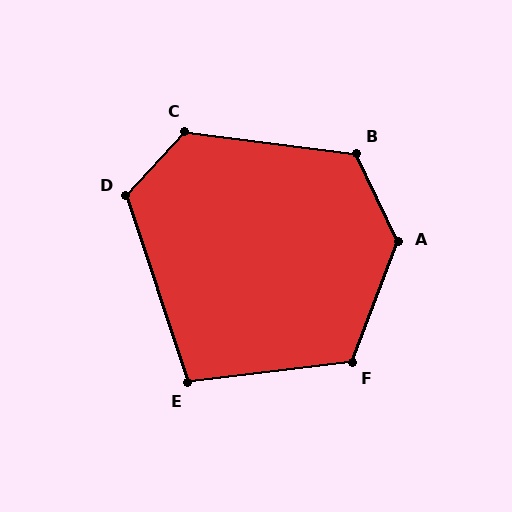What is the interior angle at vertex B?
Approximately 123 degrees (obtuse).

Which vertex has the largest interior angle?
A, at approximately 133 degrees.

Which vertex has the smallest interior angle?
E, at approximately 101 degrees.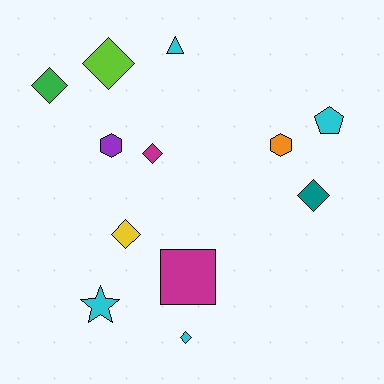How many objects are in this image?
There are 12 objects.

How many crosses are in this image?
There are no crosses.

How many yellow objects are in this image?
There is 1 yellow object.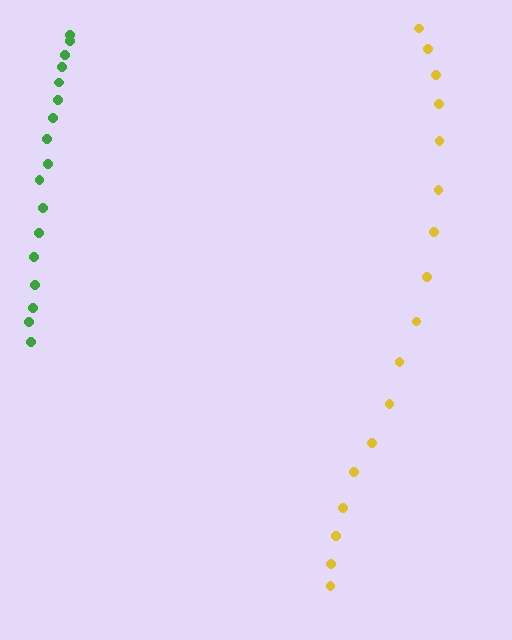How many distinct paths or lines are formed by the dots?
There are 2 distinct paths.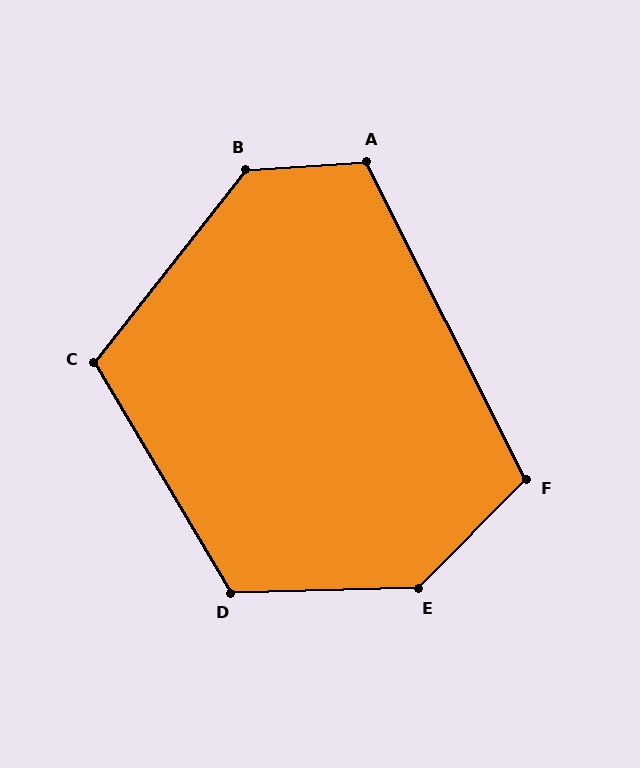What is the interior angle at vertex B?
Approximately 132 degrees (obtuse).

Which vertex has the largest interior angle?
E, at approximately 136 degrees.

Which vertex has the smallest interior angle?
F, at approximately 109 degrees.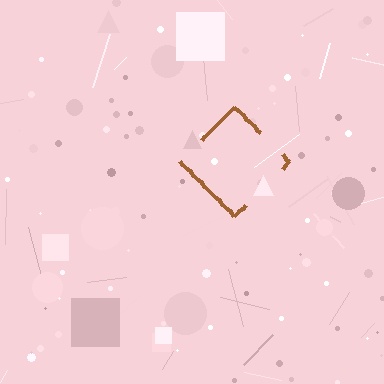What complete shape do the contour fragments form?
The contour fragments form a diamond.